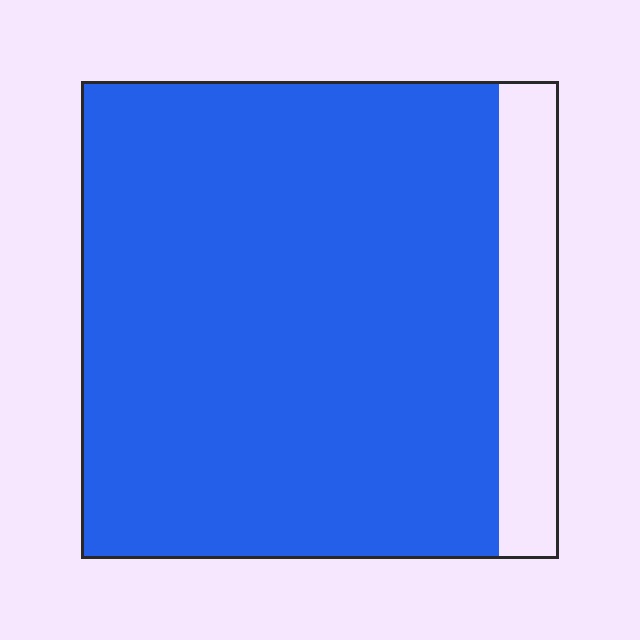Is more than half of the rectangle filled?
Yes.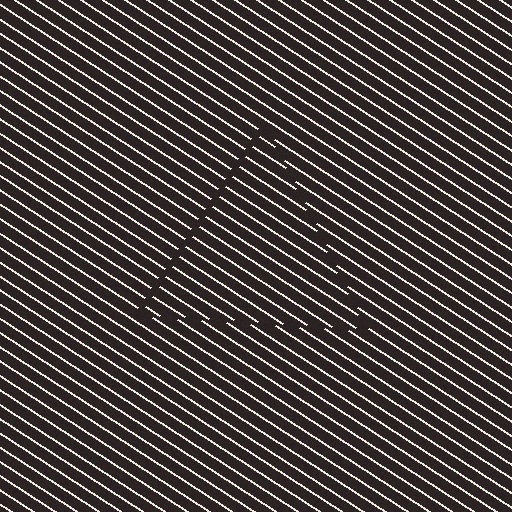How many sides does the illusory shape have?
3 sides — the line-ends trace a triangle.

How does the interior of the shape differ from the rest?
The interior of the shape contains the same grating, shifted by half a period — the contour is defined by the phase discontinuity where line-ends from the inner and outer gratings abut.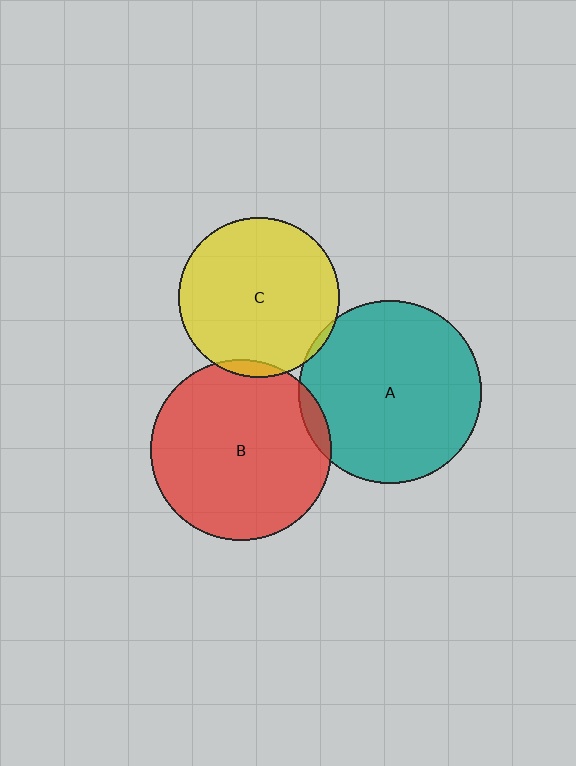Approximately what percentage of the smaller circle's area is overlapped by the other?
Approximately 5%.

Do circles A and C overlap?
Yes.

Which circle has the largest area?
Circle A (teal).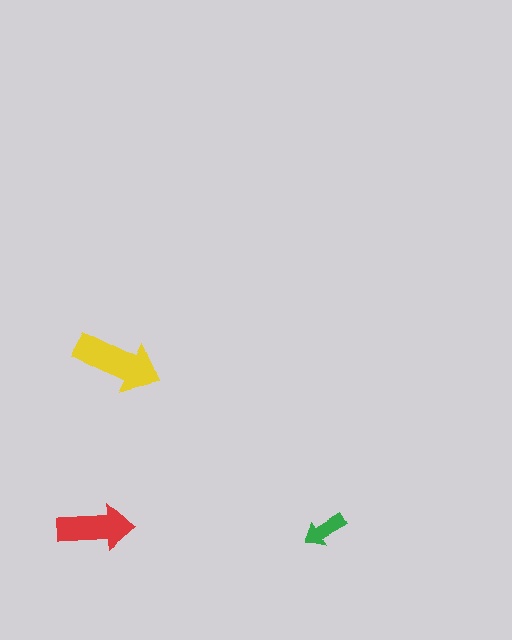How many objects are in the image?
There are 3 objects in the image.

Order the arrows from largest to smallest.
the yellow one, the red one, the green one.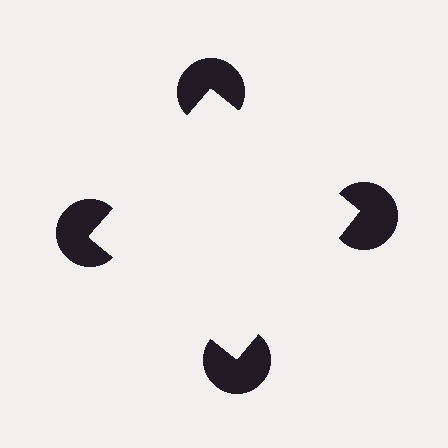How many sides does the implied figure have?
4 sides.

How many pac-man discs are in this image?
There are 4 — one at each vertex of the illusory square.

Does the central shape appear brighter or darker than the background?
It typically appears slightly brighter than the background, even though no actual brightness change is drawn.